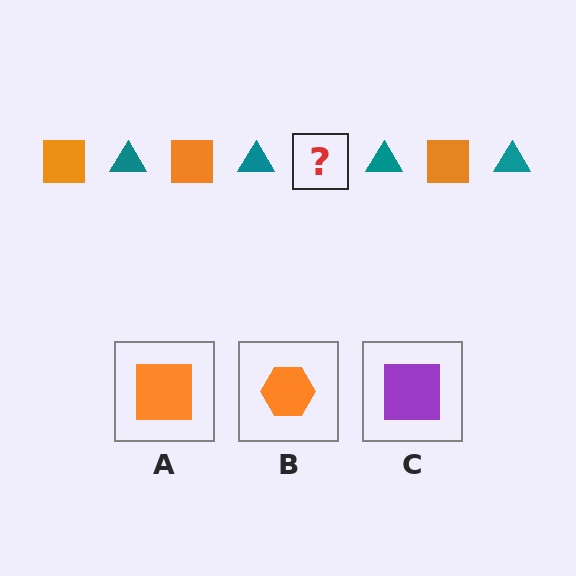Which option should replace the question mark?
Option A.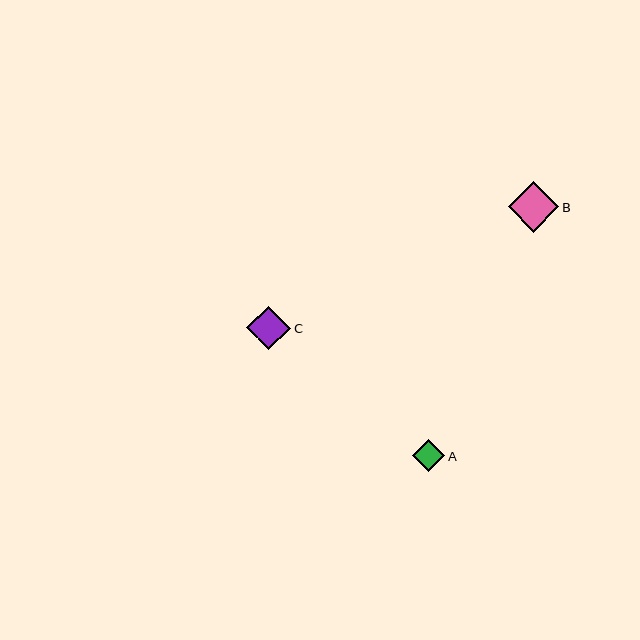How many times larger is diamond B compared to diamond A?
Diamond B is approximately 1.6 times the size of diamond A.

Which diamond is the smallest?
Diamond A is the smallest with a size of approximately 32 pixels.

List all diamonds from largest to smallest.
From largest to smallest: B, C, A.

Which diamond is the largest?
Diamond B is the largest with a size of approximately 51 pixels.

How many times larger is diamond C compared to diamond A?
Diamond C is approximately 1.4 times the size of diamond A.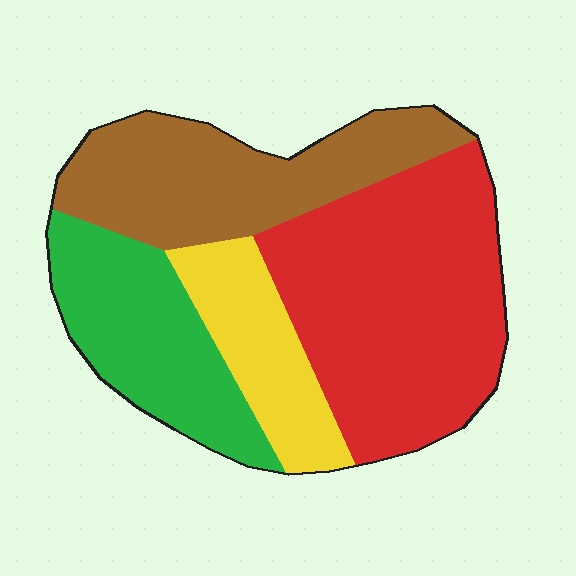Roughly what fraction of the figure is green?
Green takes up about one fifth (1/5) of the figure.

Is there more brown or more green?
Brown.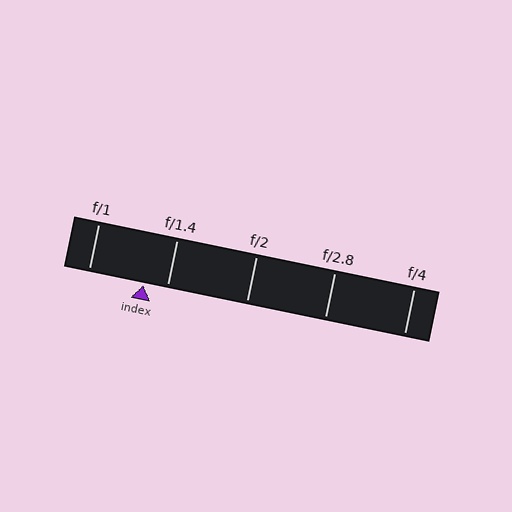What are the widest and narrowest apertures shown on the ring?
The widest aperture shown is f/1 and the narrowest is f/4.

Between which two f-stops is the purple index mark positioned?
The index mark is between f/1 and f/1.4.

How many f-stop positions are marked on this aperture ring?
There are 5 f-stop positions marked.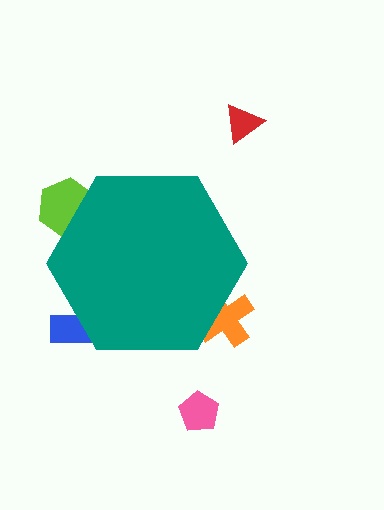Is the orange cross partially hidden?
Yes, the orange cross is partially hidden behind the teal hexagon.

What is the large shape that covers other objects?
A teal hexagon.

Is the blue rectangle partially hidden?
Yes, the blue rectangle is partially hidden behind the teal hexagon.